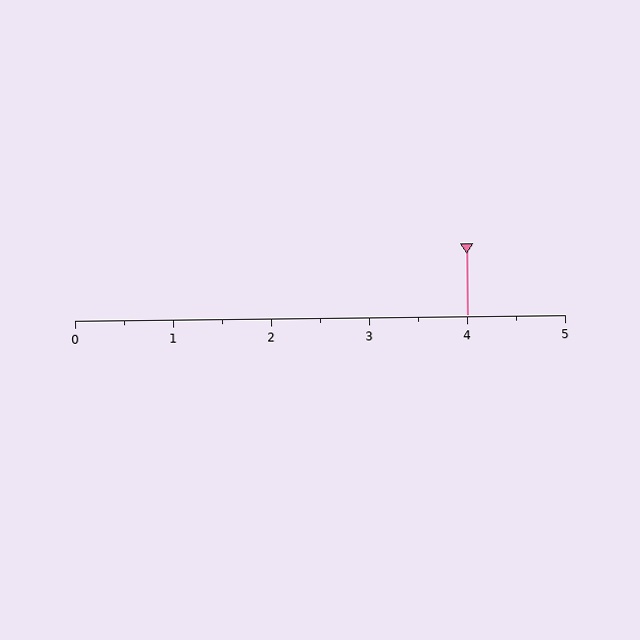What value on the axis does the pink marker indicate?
The marker indicates approximately 4.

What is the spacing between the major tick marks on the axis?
The major ticks are spaced 1 apart.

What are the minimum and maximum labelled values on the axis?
The axis runs from 0 to 5.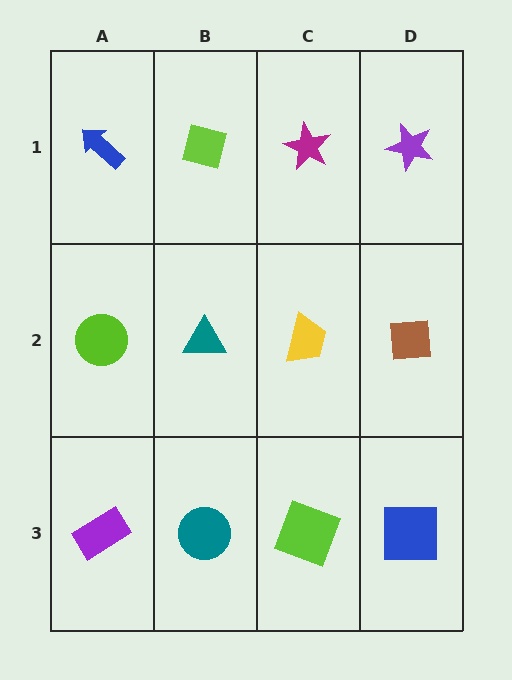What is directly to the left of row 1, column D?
A magenta star.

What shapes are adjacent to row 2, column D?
A purple star (row 1, column D), a blue square (row 3, column D), a yellow trapezoid (row 2, column C).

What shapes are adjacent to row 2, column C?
A magenta star (row 1, column C), a lime square (row 3, column C), a teal triangle (row 2, column B), a brown square (row 2, column D).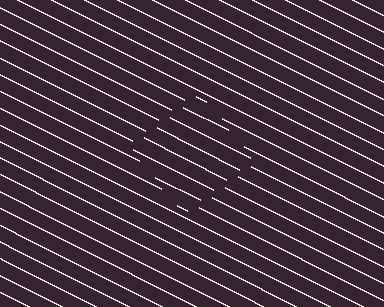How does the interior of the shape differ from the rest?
The interior of the shape contains the same grating, shifted by half a period — the contour is defined by the phase discontinuity where line-ends from the inner and outer gratings abut.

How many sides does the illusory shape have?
4 sides — the line-ends trace a square.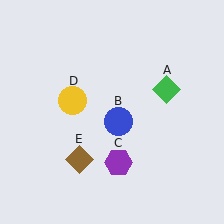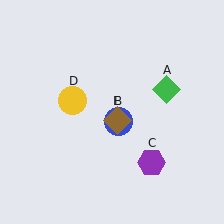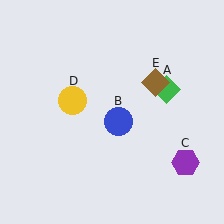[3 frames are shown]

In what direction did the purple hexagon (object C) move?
The purple hexagon (object C) moved right.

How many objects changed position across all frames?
2 objects changed position: purple hexagon (object C), brown diamond (object E).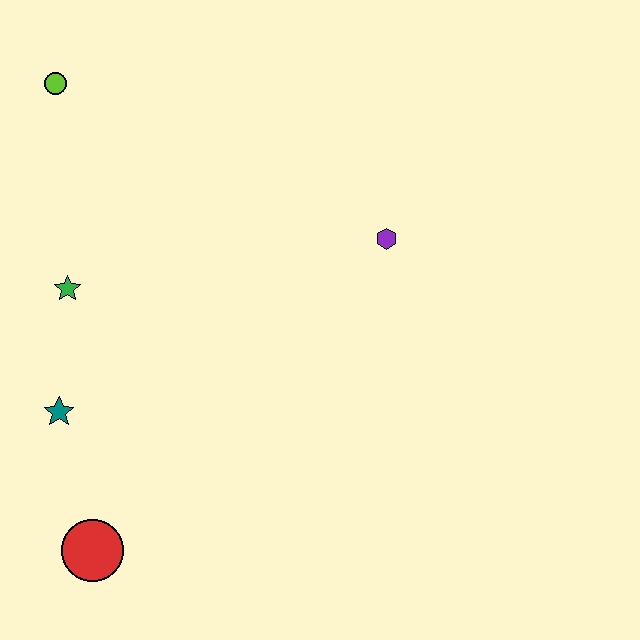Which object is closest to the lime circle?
The green star is closest to the lime circle.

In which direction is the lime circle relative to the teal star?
The lime circle is above the teal star.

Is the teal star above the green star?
No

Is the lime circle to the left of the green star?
Yes